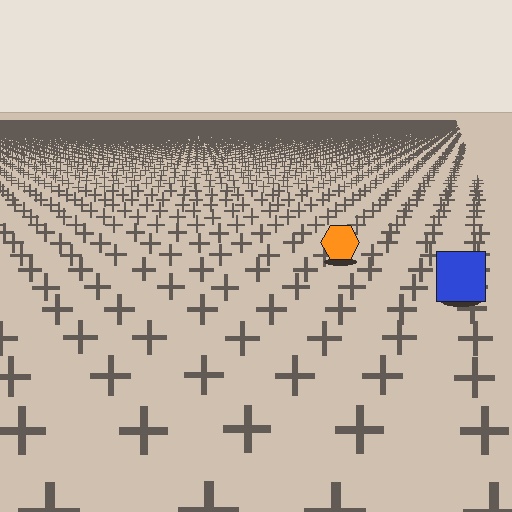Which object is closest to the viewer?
The blue square is closest. The texture marks near it are larger and more spread out.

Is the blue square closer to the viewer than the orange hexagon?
Yes. The blue square is closer — you can tell from the texture gradient: the ground texture is coarser near it.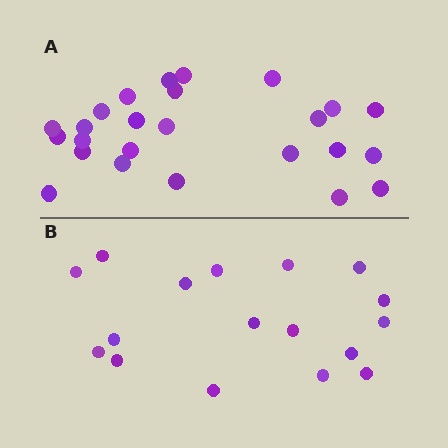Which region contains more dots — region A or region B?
Region A (the top region) has more dots.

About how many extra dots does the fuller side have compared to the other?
Region A has roughly 8 or so more dots than region B.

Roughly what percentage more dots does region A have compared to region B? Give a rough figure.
About 45% more.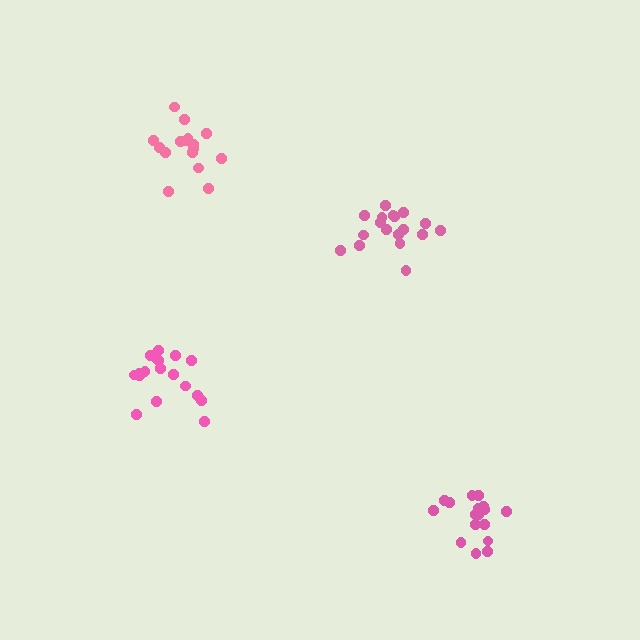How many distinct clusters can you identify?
There are 4 distinct clusters.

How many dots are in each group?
Group 1: 18 dots, Group 2: 16 dots, Group 3: 18 dots, Group 4: 17 dots (69 total).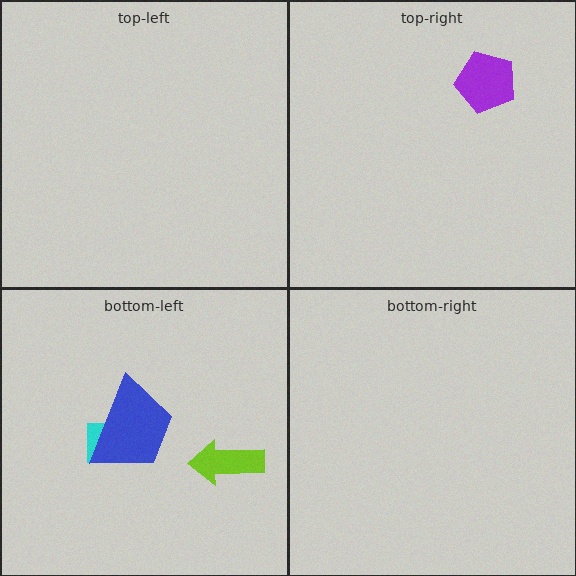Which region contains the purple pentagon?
The top-right region.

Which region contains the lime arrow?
The bottom-left region.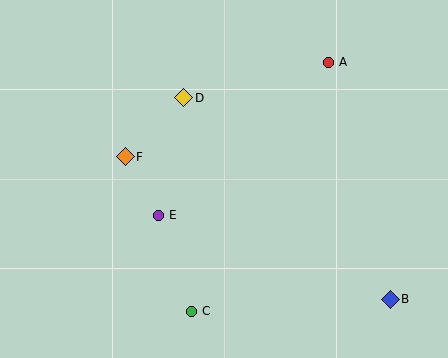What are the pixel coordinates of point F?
Point F is at (125, 157).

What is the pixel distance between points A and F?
The distance between A and F is 224 pixels.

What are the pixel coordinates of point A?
Point A is at (328, 62).